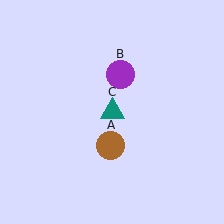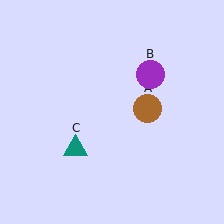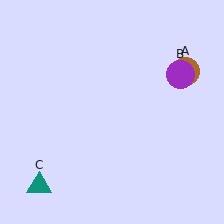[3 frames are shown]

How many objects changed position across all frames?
3 objects changed position: brown circle (object A), purple circle (object B), teal triangle (object C).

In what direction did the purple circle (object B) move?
The purple circle (object B) moved right.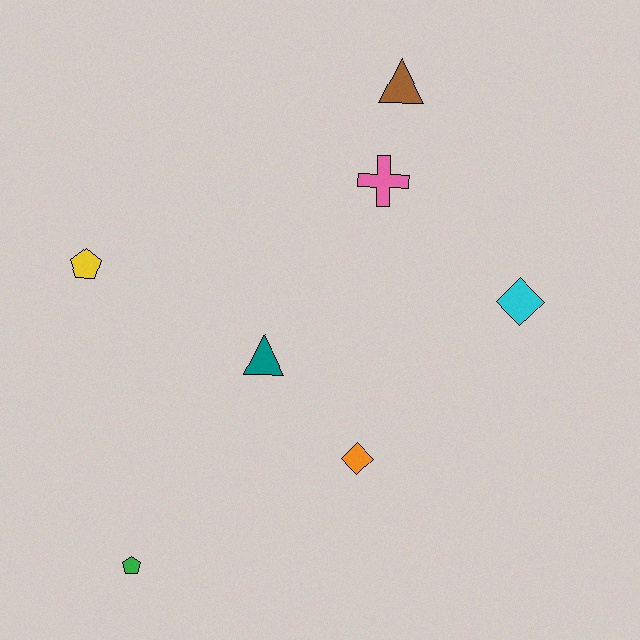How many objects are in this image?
There are 7 objects.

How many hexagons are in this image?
There are no hexagons.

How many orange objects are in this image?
There is 1 orange object.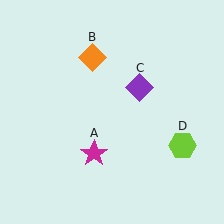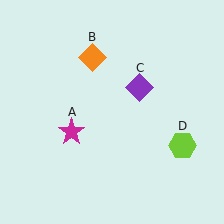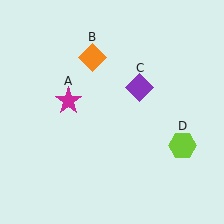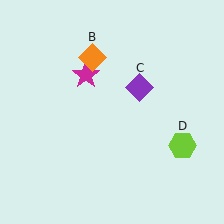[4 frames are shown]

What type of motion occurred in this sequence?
The magenta star (object A) rotated clockwise around the center of the scene.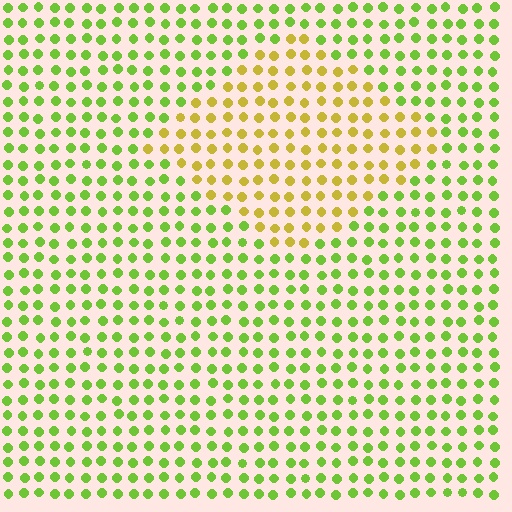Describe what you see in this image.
The image is filled with small lime elements in a uniform arrangement. A diamond-shaped region is visible where the elements are tinted to a slightly different hue, forming a subtle color boundary.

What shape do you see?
I see a diamond.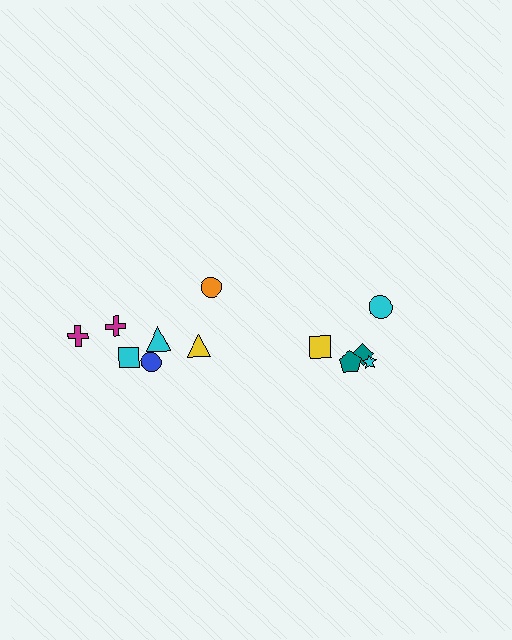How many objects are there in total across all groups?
There are 12 objects.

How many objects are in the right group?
There are 5 objects.